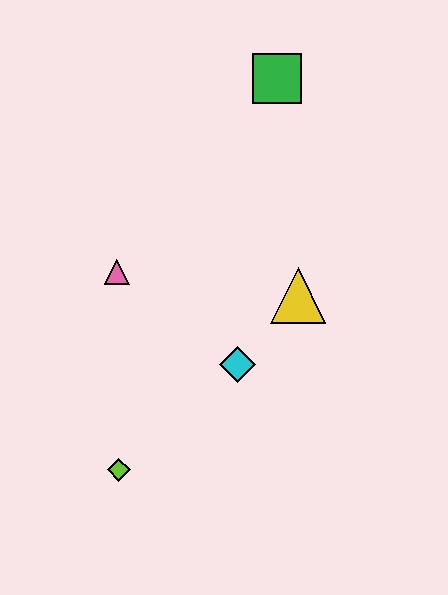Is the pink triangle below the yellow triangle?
No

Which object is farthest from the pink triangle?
The green square is farthest from the pink triangle.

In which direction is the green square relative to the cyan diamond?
The green square is above the cyan diamond.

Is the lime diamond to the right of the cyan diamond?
No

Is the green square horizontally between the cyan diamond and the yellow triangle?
Yes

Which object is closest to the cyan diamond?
The yellow triangle is closest to the cyan diamond.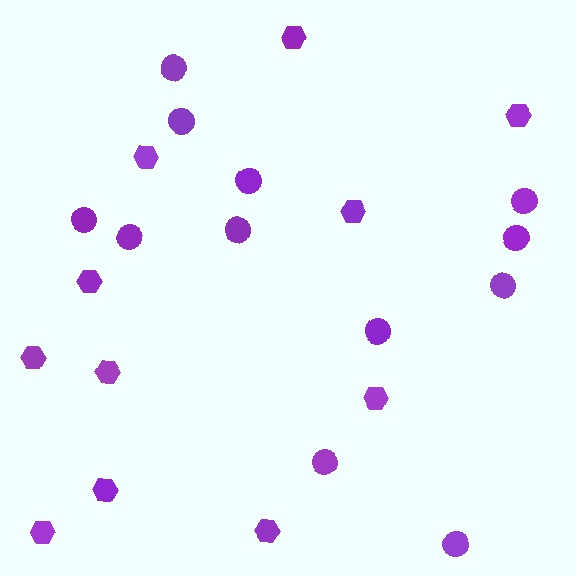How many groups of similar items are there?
There are 2 groups: one group of circles (12) and one group of hexagons (11).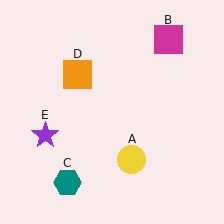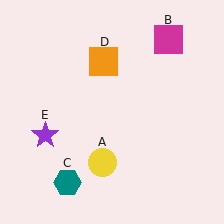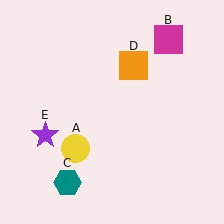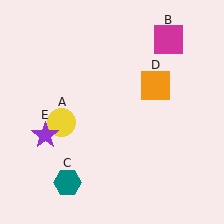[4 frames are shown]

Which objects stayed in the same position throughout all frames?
Magenta square (object B) and teal hexagon (object C) and purple star (object E) remained stationary.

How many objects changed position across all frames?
2 objects changed position: yellow circle (object A), orange square (object D).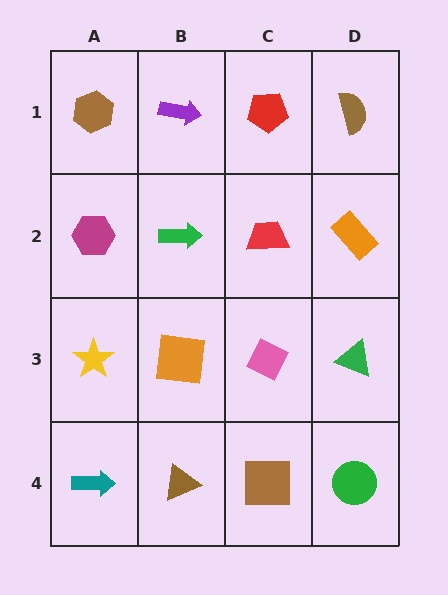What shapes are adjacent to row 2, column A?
A brown hexagon (row 1, column A), a yellow star (row 3, column A), a green arrow (row 2, column B).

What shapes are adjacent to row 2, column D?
A brown semicircle (row 1, column D), a green triangle (row 3, column D), a red trapezoid (row 2, column C).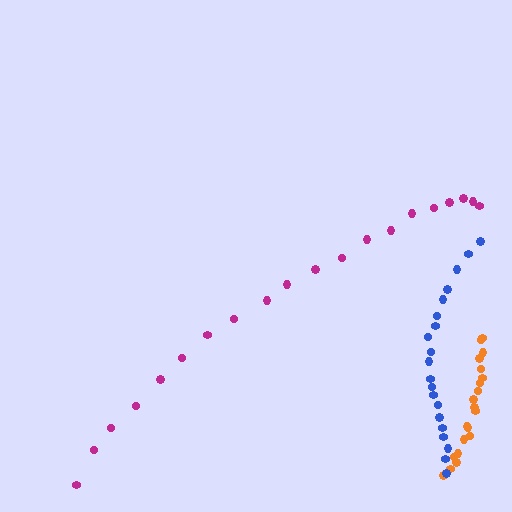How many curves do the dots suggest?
There are 3 distinct paths.